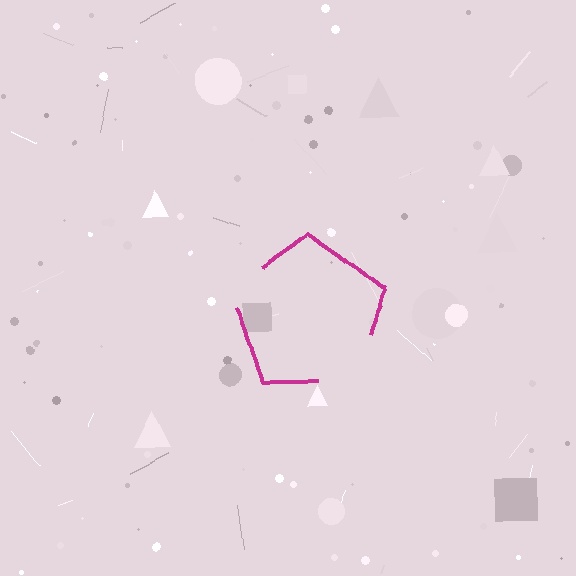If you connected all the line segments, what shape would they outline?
They would outline a pentagon.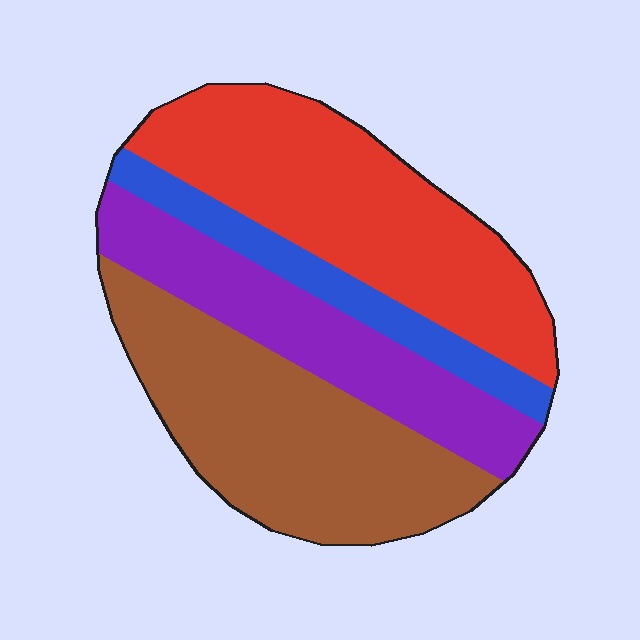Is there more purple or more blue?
Purple.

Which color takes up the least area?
Blue, at roughly 10%.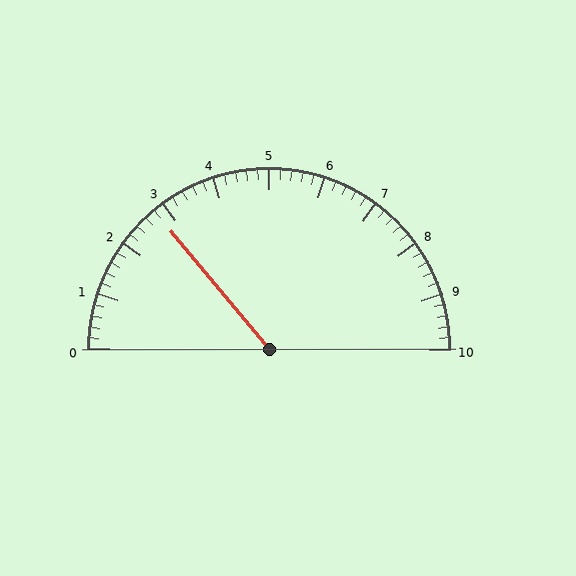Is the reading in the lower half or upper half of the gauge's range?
The reading is in the lower half of the range (0 to 10).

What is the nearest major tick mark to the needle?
The nearest major tick mark is 3.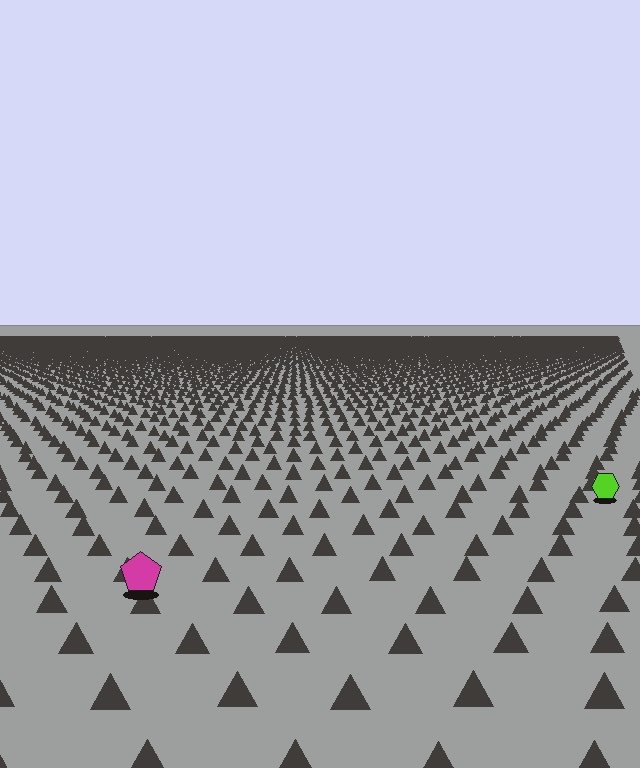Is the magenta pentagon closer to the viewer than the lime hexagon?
Yes. The magenta pentagon is closer — you can tell from the texture gradient: the ground texture is coarser near it.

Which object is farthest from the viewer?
The lime hexagon is farthest from the viewer. It appears smaller and the ground texture around it is denser.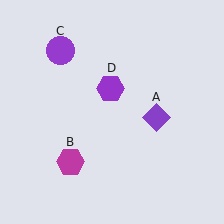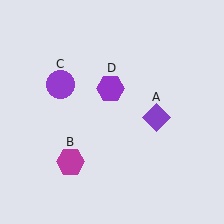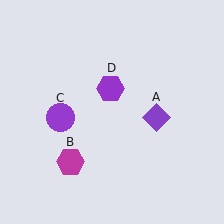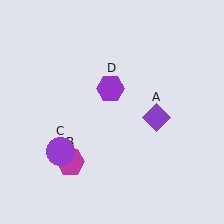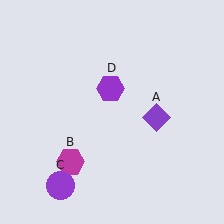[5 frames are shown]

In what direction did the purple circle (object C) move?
The purple circle (object C) moved down.